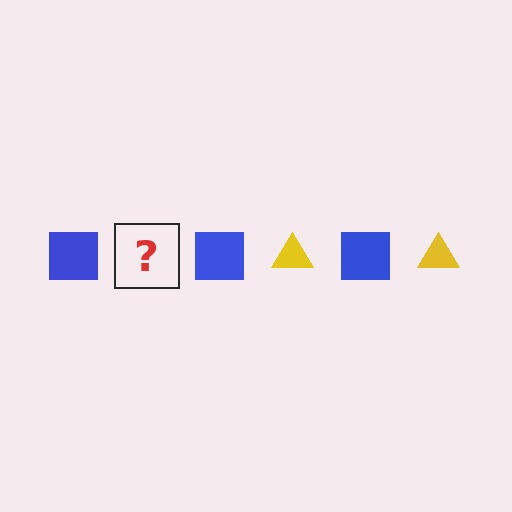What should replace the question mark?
The question mark should be replaced with a yellow triangle.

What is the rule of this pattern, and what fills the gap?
The rule is that the pattern alternates between blue square and yellow triangle. The gap should be filled with a yellow triangle.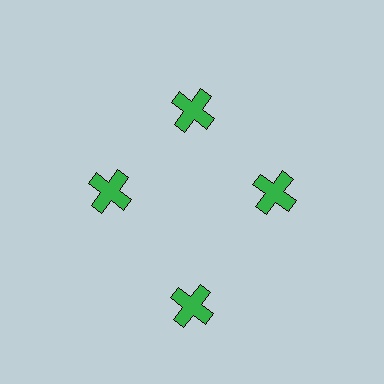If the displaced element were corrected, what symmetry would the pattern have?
It would have 4-fold rotational symmetry — the pattern would map onto itself every 90 degrees.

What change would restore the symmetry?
The symmetry would be restored by moving it inward, back onto the ring so that all 4 crosses sit at equal angles and equal distance from the center.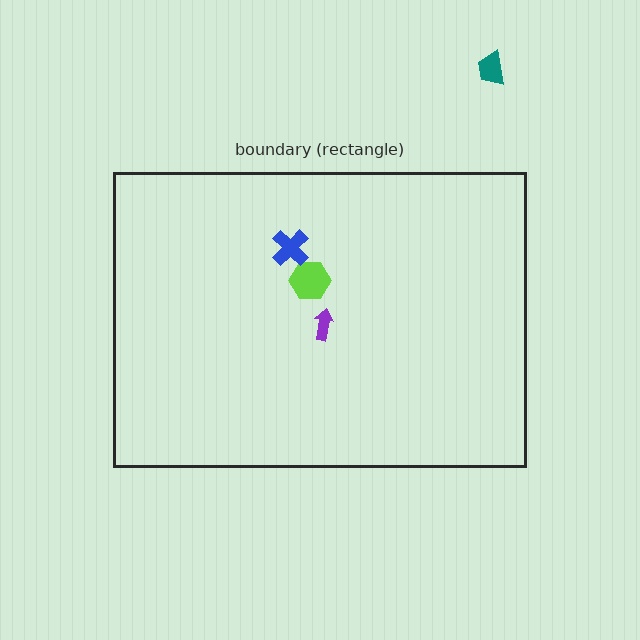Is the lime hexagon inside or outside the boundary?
Inside.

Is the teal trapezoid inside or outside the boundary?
Outside.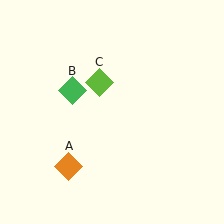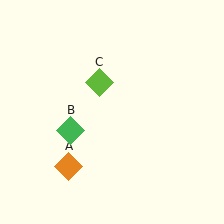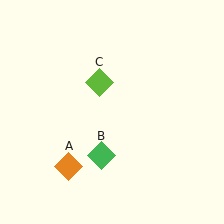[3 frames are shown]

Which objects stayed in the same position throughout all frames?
Orange diamond (object A) and lime diamond (object C) remained stationary.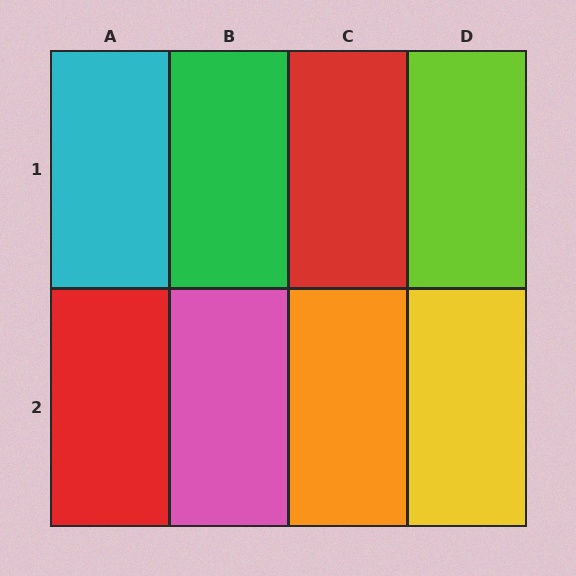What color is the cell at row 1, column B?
Green.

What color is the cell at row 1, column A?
Cyan.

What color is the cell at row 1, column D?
Lime.